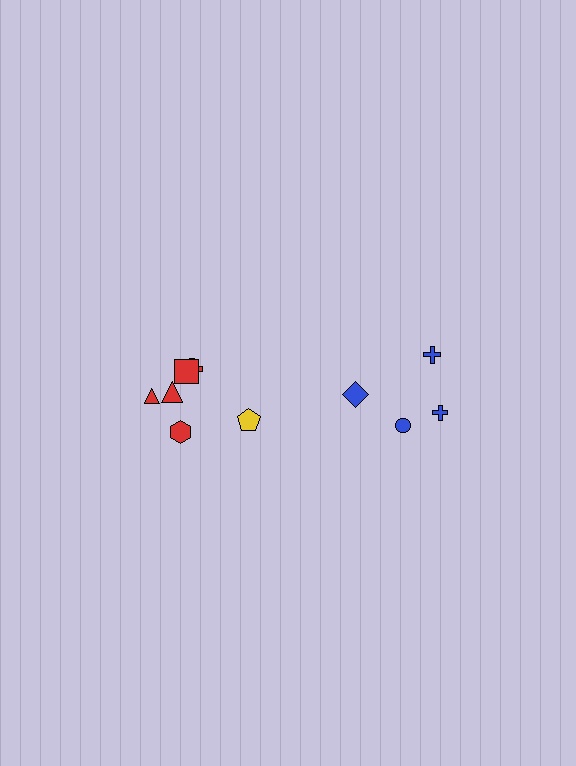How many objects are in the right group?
There are 4 objects.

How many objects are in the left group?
There are 6 objects.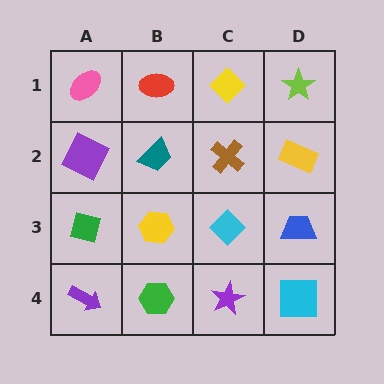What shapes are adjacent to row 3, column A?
A purple square (row 2, column A), a purple arrow (row 4, column A), a yellow hexagon (row 3, column B).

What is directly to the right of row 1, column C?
A lime star.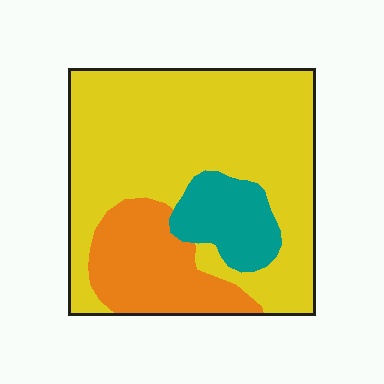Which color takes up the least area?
Teal, at roughly 15%.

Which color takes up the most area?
Yellow, at roughly 65%.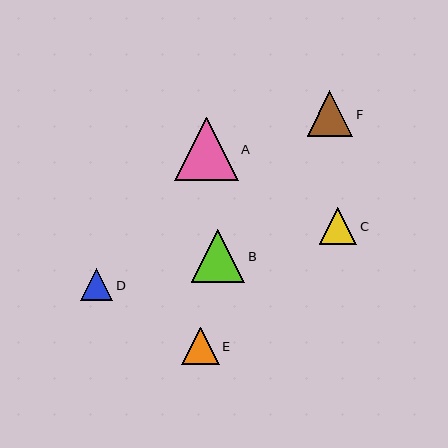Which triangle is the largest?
Triangle A is the largest with a size of approximately 64 pixels.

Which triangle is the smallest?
Triangle D is the smallest with a size of approximately 32 pixels.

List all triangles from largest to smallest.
From largest to smallest: A, B, F, E, C, D.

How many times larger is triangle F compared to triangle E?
Triangle F is approximately 1.2 times the size of triangle E.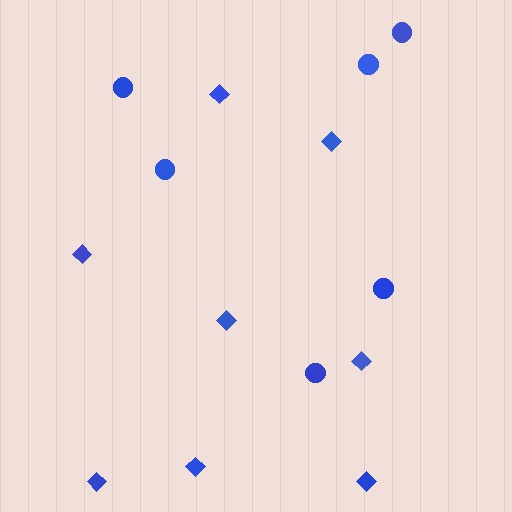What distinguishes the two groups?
There are 2 groups: one group of diamonds (8) and one group of circles (6).